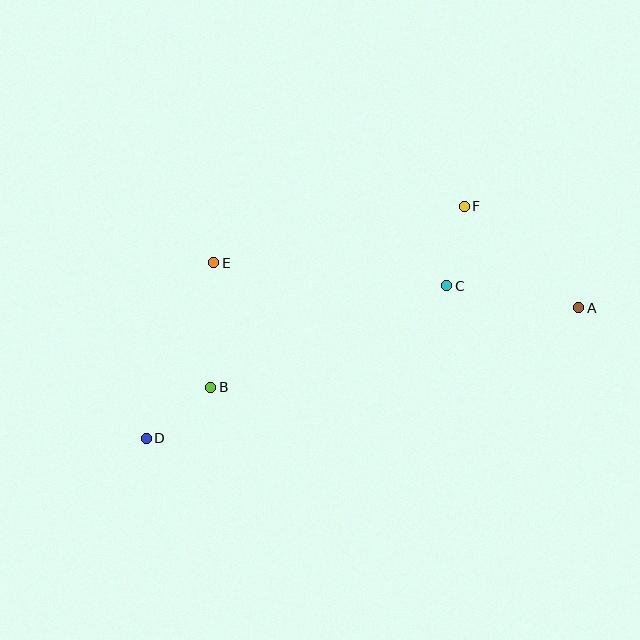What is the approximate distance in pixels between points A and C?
The distance between A and C is approximately 134 pixels.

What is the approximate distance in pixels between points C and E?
The distance between C and E is approximately 234 pixels.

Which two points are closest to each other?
Points C and F are closest to each other.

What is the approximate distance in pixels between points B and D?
The distance between B and D is approximately 82 pixels.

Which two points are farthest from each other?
Points A and D are farthest from each other.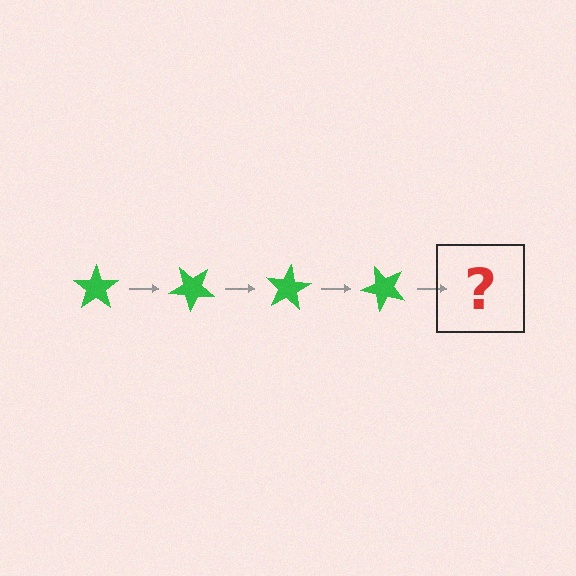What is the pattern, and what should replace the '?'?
The pattern is that the star rotates 40 degrees each step. The '?' should be a green star rotated 160 degrees.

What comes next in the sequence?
The next element should be a green star rotated 160 degrees.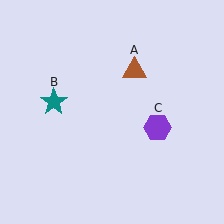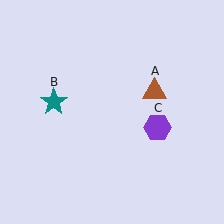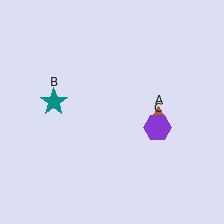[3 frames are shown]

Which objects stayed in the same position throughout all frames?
Teal star (object B) and purple hexagon (object C) remained stationary.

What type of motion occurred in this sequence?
The brown triangle (object A) rotated clockwise around the center of the scene.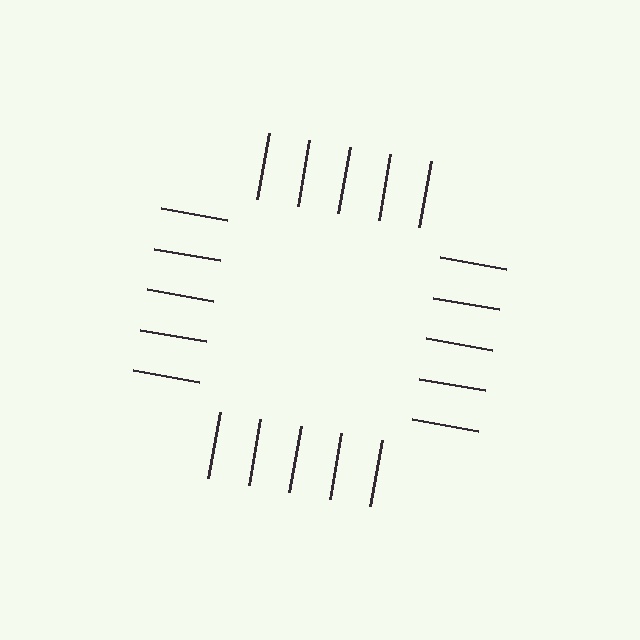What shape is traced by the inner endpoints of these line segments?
An illusory square — the line segments terminate on its edges but no continuous stroke is drawn.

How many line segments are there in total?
20 — 5 along each of the 4 edges.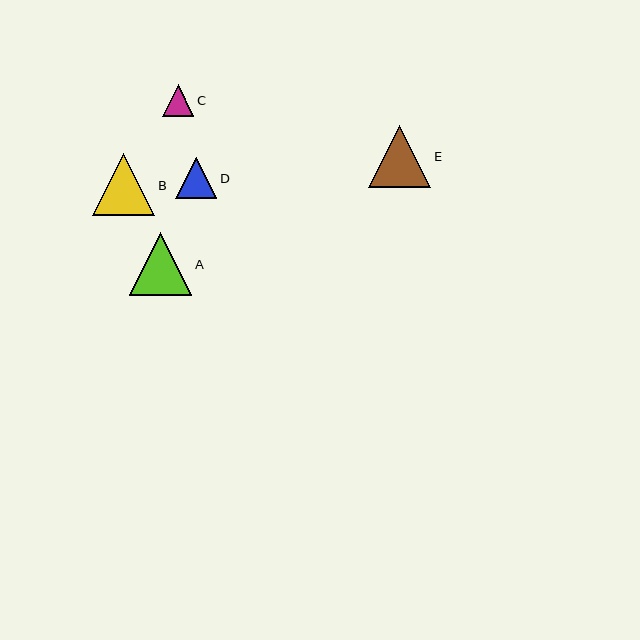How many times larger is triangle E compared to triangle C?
Triangle E is approximately 2.0 times the size of triangle C.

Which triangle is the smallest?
Triangle C is the smallest with a size of approximately 31 pixels.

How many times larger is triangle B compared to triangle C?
Triangle B is approximately 2.0 times the size of triangle C.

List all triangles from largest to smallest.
From largest to smallest: A, E, B, D, C.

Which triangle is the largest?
Triangle A is the largest with a size of approximately 63 pixels.